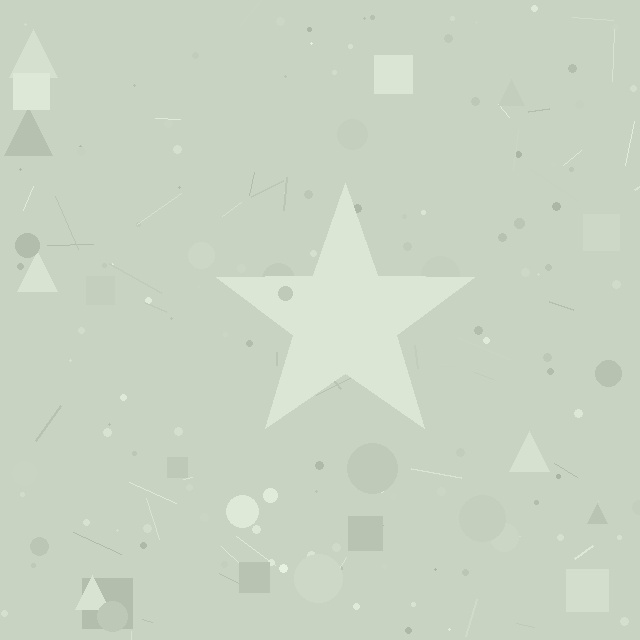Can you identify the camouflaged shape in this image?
The camouflaged shape is a star.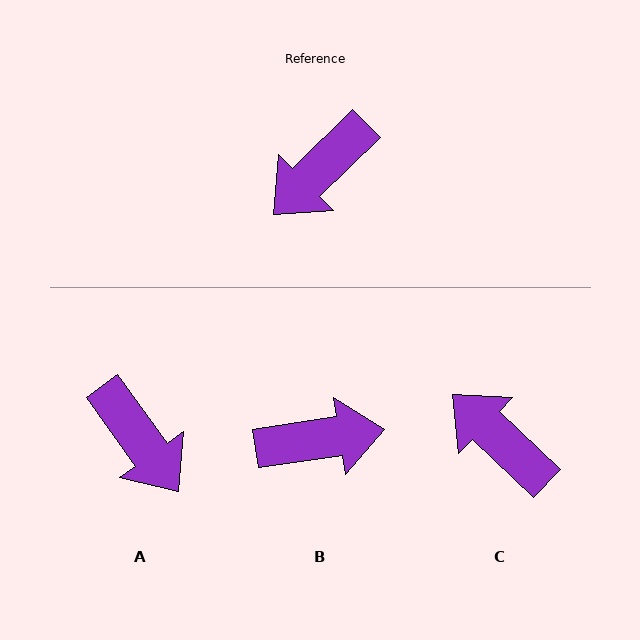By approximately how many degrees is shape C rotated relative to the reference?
Approximately 88 degrees clockwise.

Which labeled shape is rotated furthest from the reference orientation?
B, about 144 degrees away.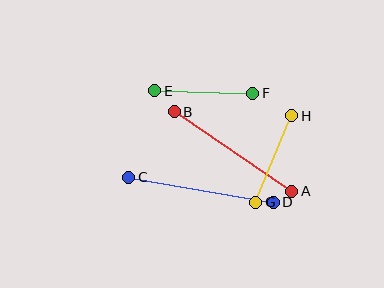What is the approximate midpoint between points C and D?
The midpoint is at approximately (201, 190) pixels.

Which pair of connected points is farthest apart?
Points C and D are farthest apart.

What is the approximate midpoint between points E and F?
The midpoint is at approximately (204, 92) pixels.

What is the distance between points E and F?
The distance is approximately 98 pixels.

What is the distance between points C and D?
The distance is approximately 147 pixels.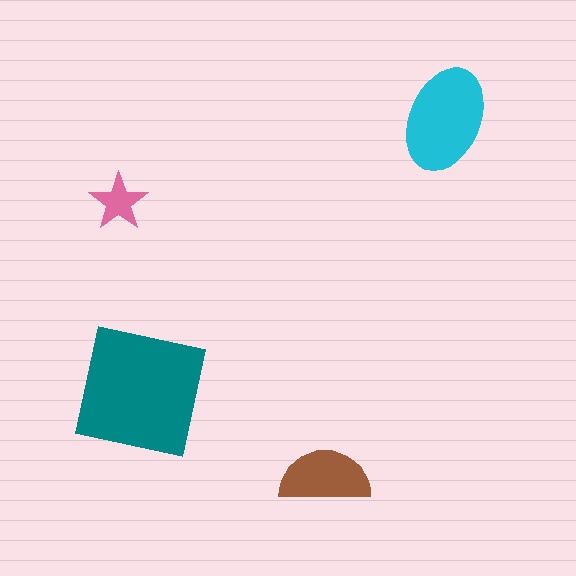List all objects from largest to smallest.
The teal square, the cyan ellipse, the brown semicircle, the pink star.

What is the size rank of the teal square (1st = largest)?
1st.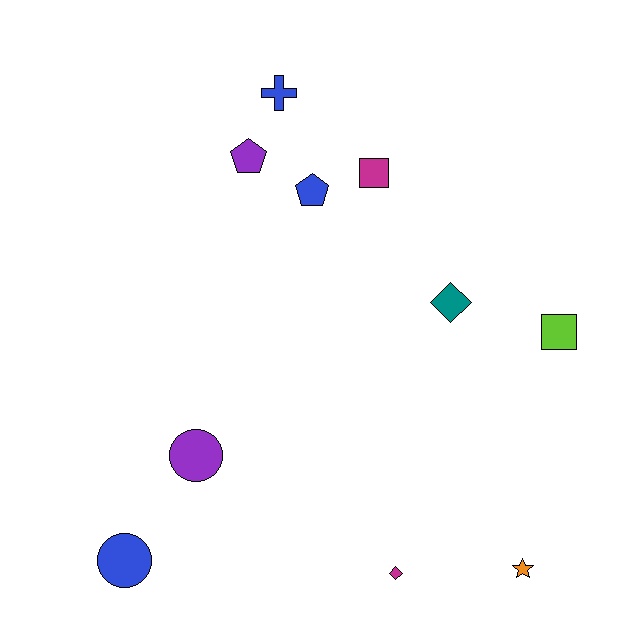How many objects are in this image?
There are 10 objects.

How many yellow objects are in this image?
There are no yellow objects.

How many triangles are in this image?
There are no triangles.